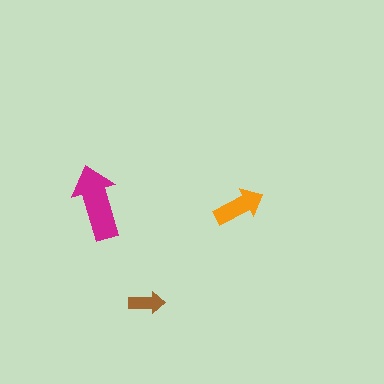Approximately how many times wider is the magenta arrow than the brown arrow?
About 2 times wider.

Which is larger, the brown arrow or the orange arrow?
The orange one.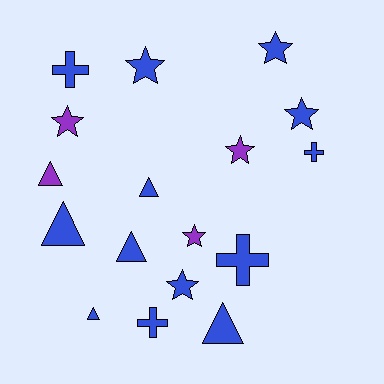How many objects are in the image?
There are 17 objects.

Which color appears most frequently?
Blue, with 13 objects.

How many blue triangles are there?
There are 5 blue triangles.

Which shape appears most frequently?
Star, with 7 objects.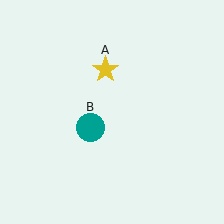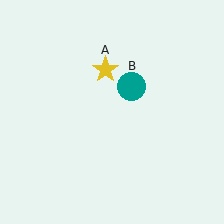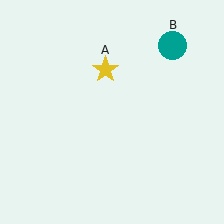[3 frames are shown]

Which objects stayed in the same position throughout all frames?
Yellow star (object A) remained stationary.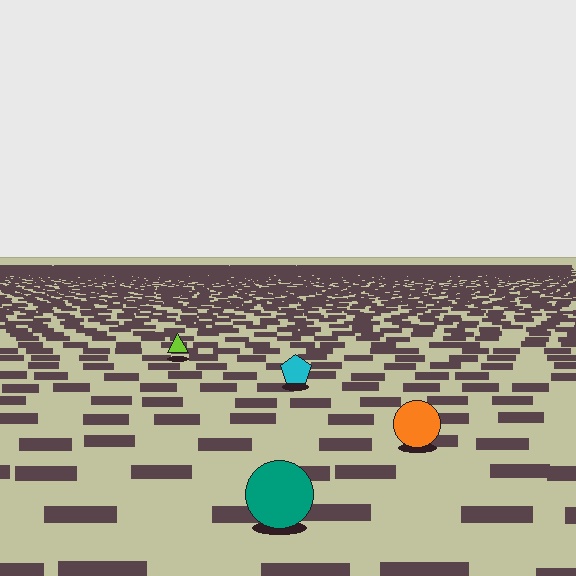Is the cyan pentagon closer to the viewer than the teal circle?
No. The teal circle is closer — you can tell from the texture gradient: the ground texture is coarser near it.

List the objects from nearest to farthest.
From nearest to farthest: the teal circle, the orange circle, the cyan pentagon, the lime triangle.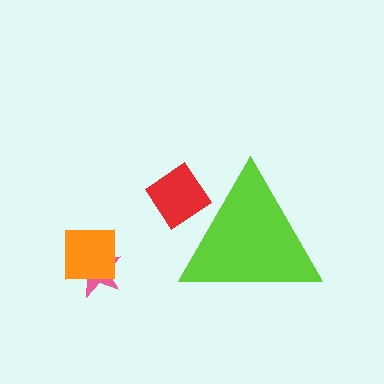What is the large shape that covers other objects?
A lime triangle.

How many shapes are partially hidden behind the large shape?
1 shape is partially hidden.